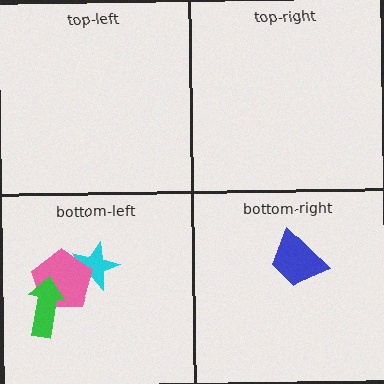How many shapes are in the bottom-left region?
3.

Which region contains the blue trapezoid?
The bottom-right region.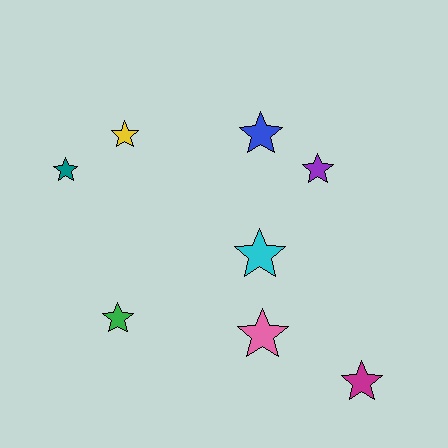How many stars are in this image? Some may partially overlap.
There are 8 stars.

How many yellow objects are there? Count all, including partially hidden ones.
There is 1 yellow object.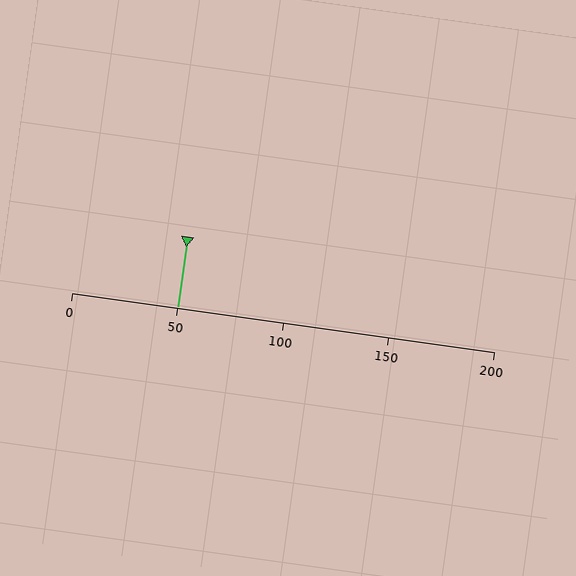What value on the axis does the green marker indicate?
The marker indicates approximately 50.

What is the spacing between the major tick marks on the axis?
The major ticks are spaced 50 apart.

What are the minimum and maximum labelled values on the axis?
The axis runs from 0 to 200.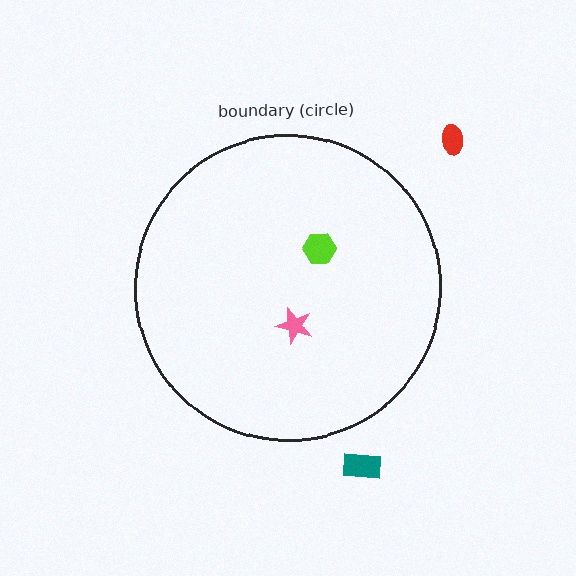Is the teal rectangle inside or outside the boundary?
Outside.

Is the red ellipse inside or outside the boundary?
Outside.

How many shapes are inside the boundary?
2 inside, 2 outside.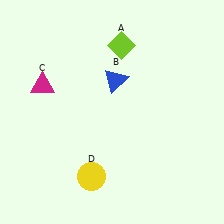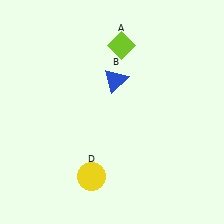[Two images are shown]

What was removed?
The magenta triangle (C) was removed in Image 2.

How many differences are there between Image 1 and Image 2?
There is 1 difference between the two images.